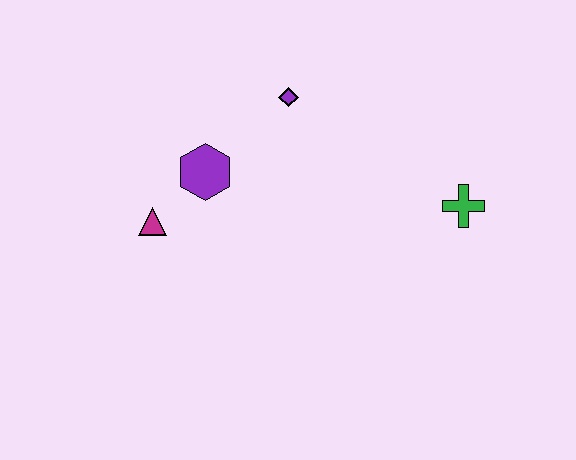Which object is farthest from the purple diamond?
The green cross is farthest from the purple diamond.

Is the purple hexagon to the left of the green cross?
Yes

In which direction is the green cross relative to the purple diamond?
The green cross is to the right of the purple diamond.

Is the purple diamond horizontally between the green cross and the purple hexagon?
Yes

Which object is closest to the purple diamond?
The purple hexagon is closest to the purple diamond.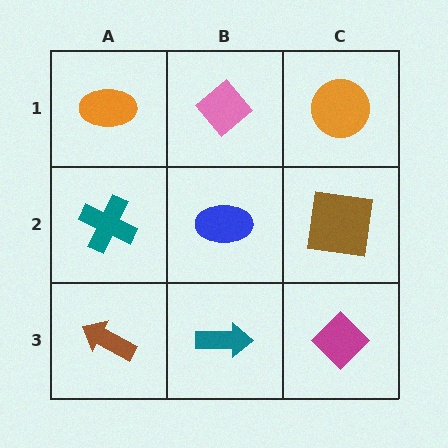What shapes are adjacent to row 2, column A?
An orange ellipse (row 1, column A), a brown arrow (row 3, column A), a blue ellipse (row 2, column B).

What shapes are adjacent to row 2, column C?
An orange circle (row 1, column C), a magenta diamond (row 3, column C), a blue ellipse (row 2, column B).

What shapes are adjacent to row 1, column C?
A brown square (row 2, column C), a pink diamond (row 1, column B).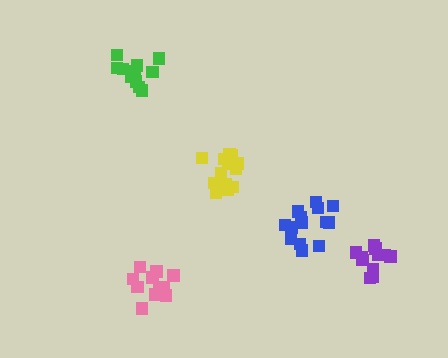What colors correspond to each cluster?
The clusters are colored: purple, blue, pink, green, yellow.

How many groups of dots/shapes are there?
There are 5 groups.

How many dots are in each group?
Group 1: 13 dots, Group 2: 14 dots, Group 3: 11 dots, Group 4: 11 dots, Group 5: 14 dots (63 total).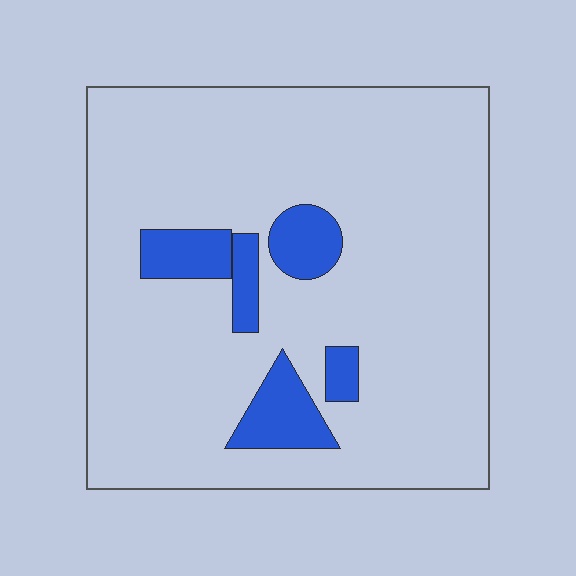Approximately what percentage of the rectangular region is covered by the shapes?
Approximately 10%.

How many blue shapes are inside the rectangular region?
5.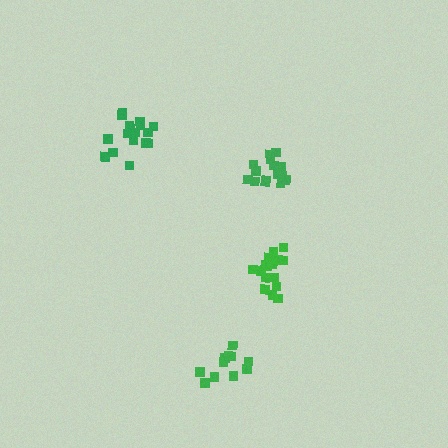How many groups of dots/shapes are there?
There are 4 groups.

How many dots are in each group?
Group 1: 17 dots, Group 2: 17 dots, Group 3: 15 dots, Group 4: 12 dots (61 total).